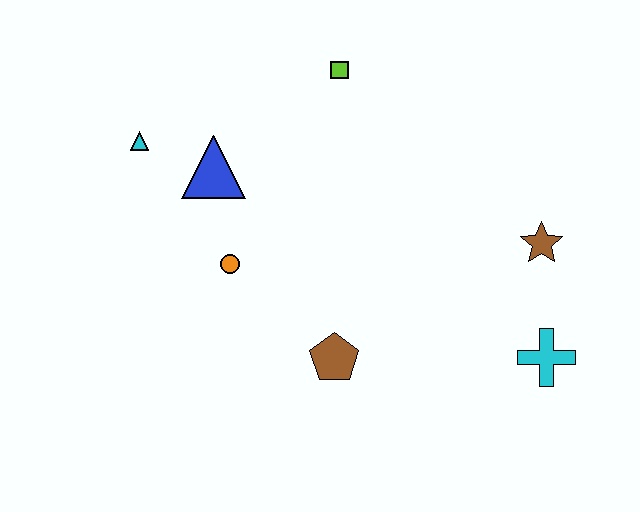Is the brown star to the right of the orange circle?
Yes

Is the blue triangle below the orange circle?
No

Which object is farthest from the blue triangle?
The cyan cross is farthest from the blue triangle.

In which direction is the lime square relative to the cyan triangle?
The lime square is to the right of the cyan triangle.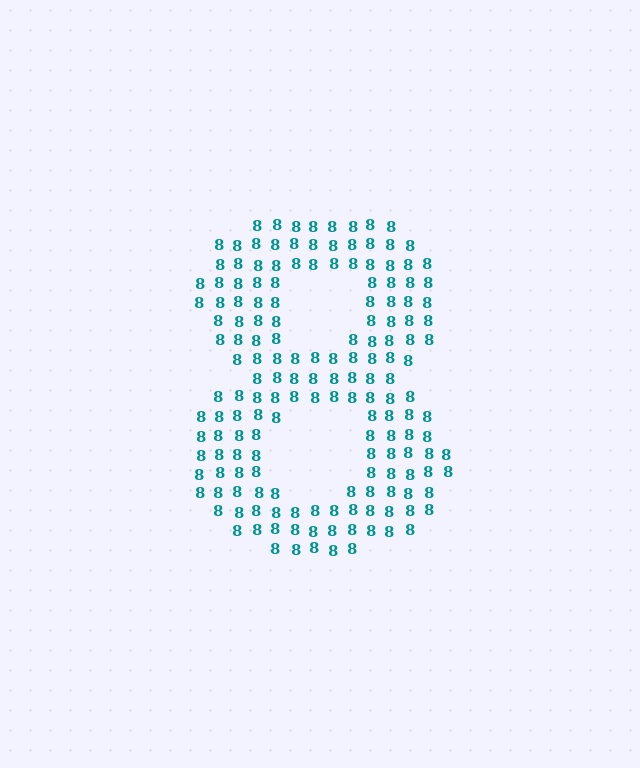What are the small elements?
The small elements are digit 8's.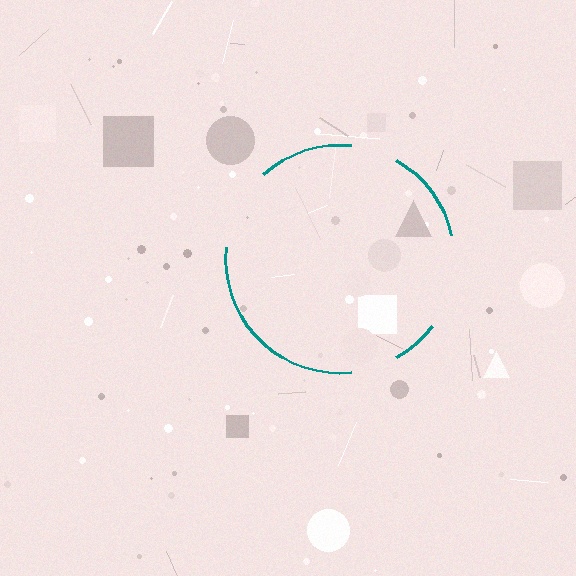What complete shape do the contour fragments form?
The contour fragments form a circle.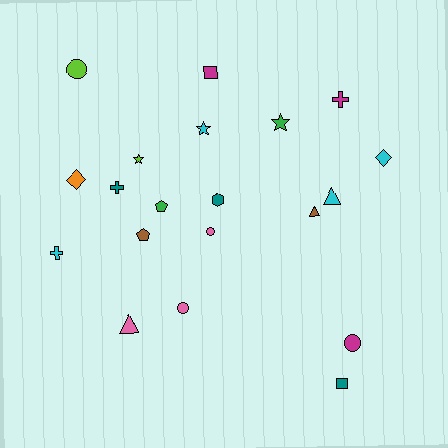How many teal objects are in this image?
There are 3 teal objects.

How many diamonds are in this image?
There are 2 diamonds.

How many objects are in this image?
There are 20 objects.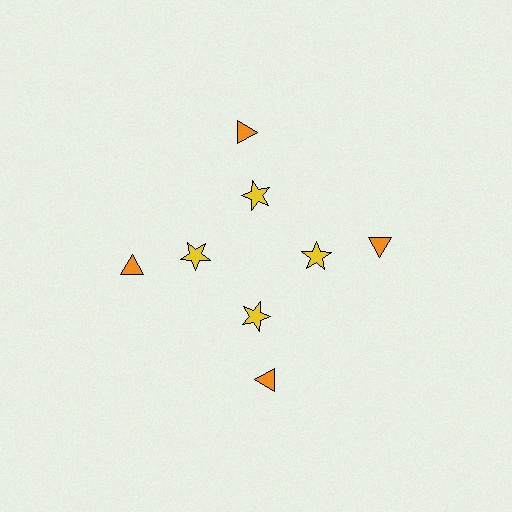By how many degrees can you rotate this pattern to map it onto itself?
The pattern maps onto itself every 90 degrees of rotation.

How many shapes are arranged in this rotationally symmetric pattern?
There are 8 shapes, arranged in 4 groups of 2.